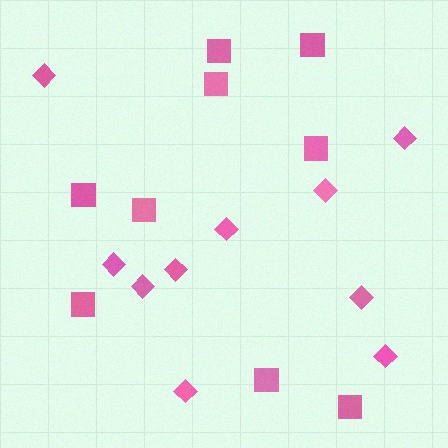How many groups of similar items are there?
There are 2 groups: one group of squares (9) and one group of diamonds (10).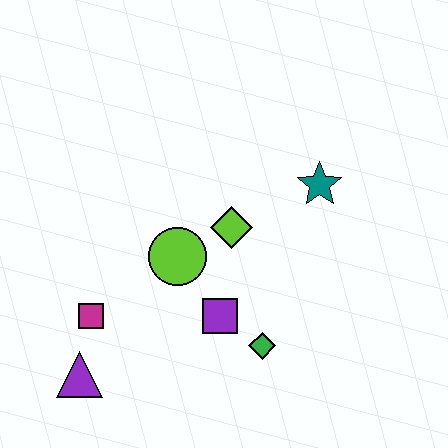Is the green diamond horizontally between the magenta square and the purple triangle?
No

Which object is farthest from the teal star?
The purple triangle is farthest from the teal star.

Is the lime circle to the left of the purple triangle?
No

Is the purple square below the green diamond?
No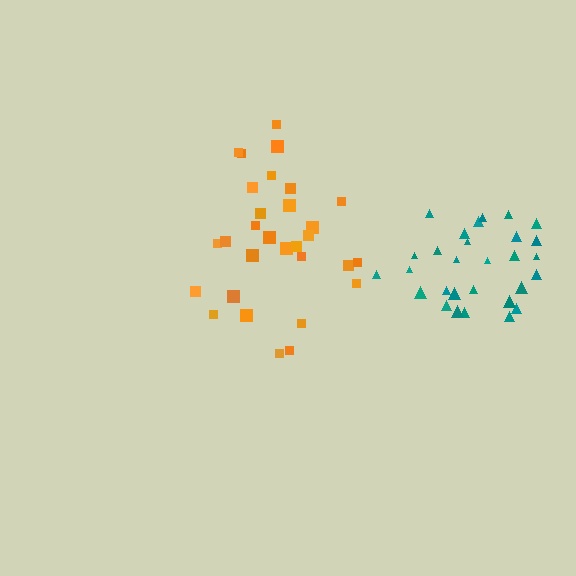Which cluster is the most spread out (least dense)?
Orange.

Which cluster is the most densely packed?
Teal.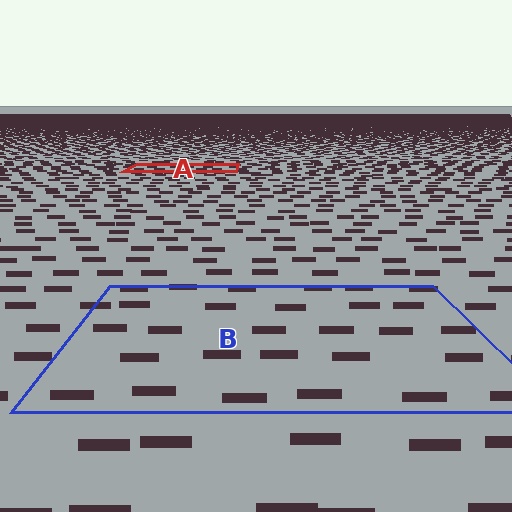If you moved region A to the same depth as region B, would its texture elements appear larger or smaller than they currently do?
They would appear larger. At a closer depth, the same texture elements are projected at a bigger on-screen size.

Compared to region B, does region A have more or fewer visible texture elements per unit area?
Region A has more texture elements per unit area — they are packed more densely because it is farther away.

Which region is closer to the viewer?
Region B is closer. The texture elements there are larger and more spread out.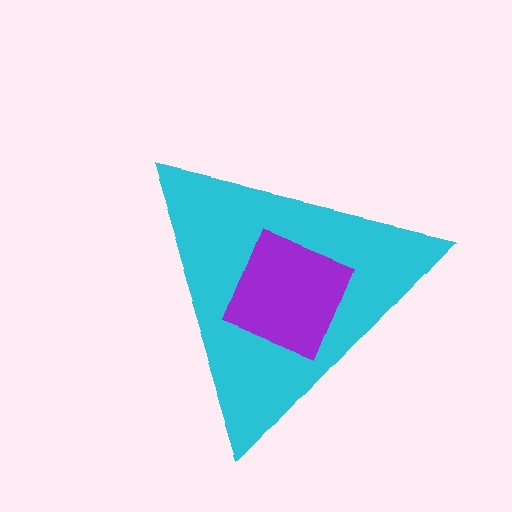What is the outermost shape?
The cyan triangle.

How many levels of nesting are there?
2.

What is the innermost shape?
The purple square.